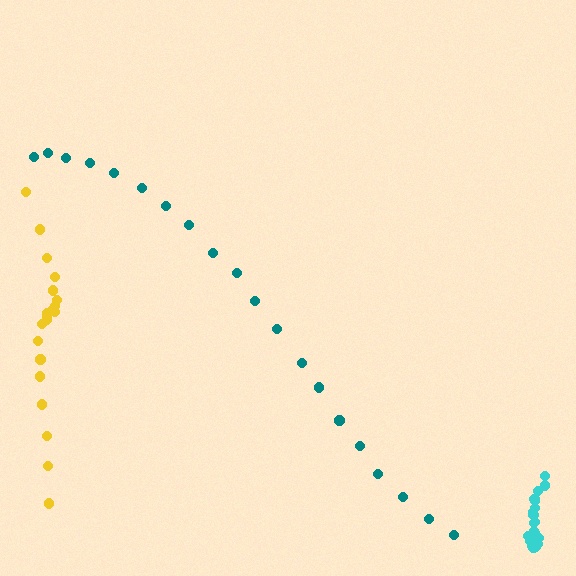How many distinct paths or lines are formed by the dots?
There are 3 distinct paths.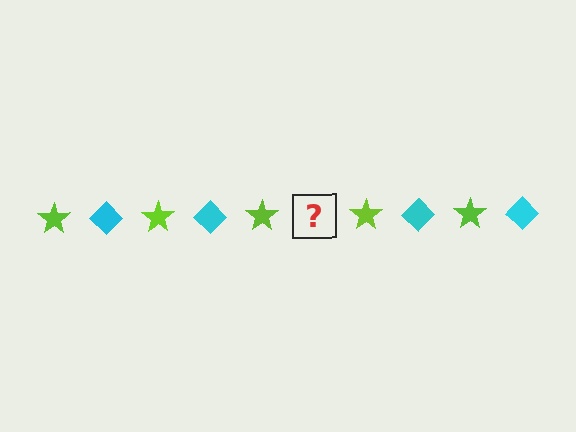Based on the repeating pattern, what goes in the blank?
The blank should be a cyan diamond.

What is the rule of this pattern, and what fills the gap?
The rule is that the pattern alternates between lime star and cyan diamond. The gap should be filled with a cyan diamond.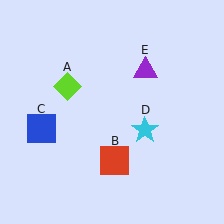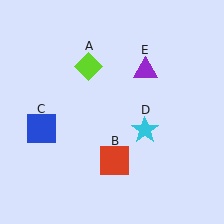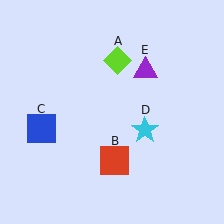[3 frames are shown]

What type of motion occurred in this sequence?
The lime diamond (object A) rotated clockwise around the center of the scene.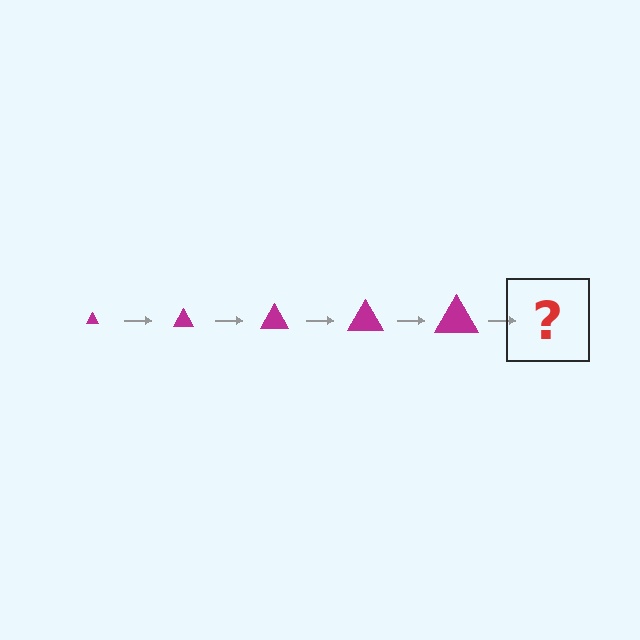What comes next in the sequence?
The next element should be a magenta triangle, larger than the previous one.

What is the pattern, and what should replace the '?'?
The pattern is that the triangle gets progressively larger each step. The '?' should be a magenta triangle, larger than the previous one.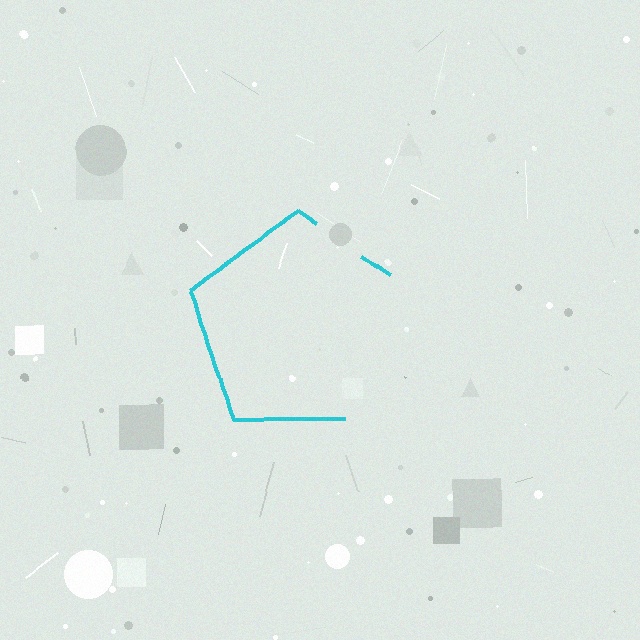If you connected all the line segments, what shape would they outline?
They would outline a pentagon.